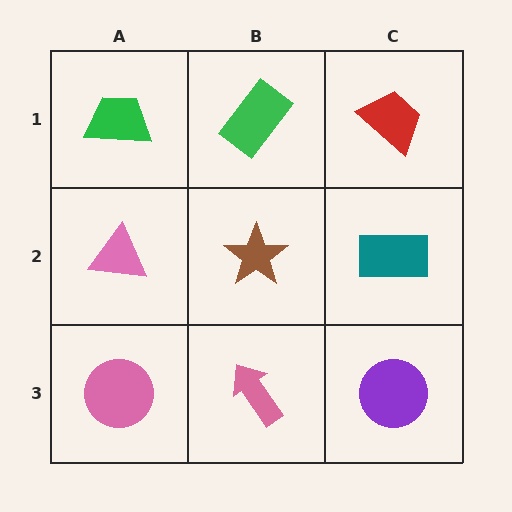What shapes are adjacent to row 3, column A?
A pink triangle (row 2, column A), a pink arrow (row 3, column B).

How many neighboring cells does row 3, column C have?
2.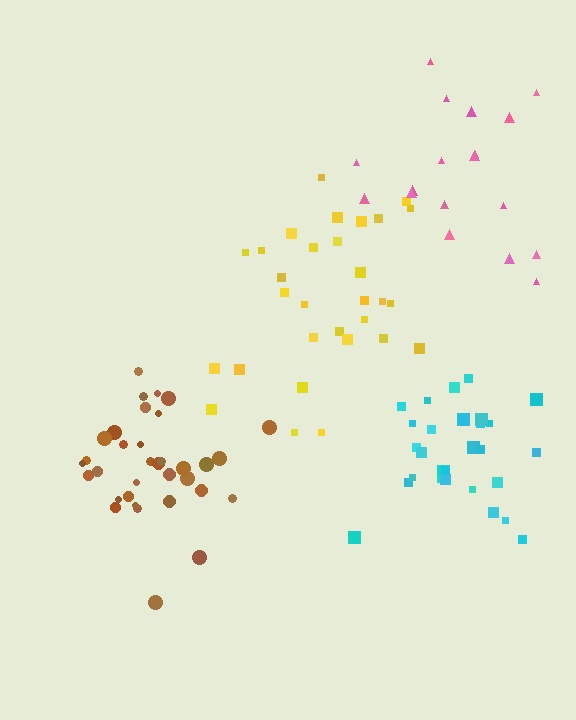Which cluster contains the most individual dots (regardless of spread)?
Brown (34).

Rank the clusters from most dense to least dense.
brown, cyan, yellow, pink.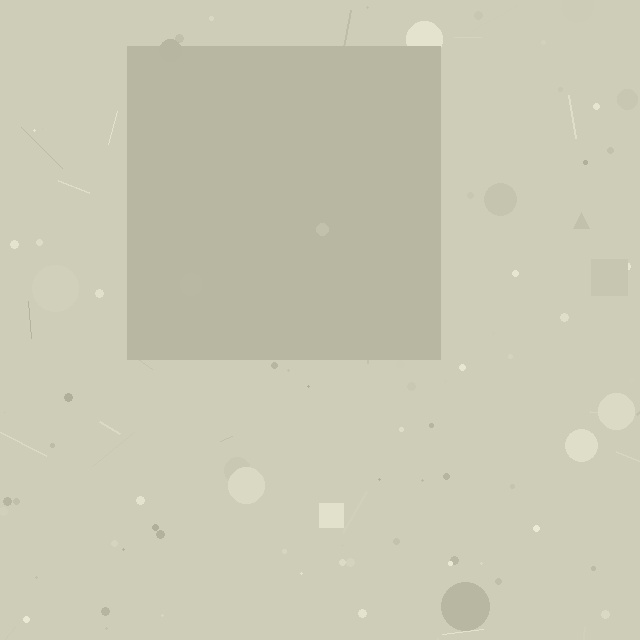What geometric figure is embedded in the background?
A square is embedded in the background.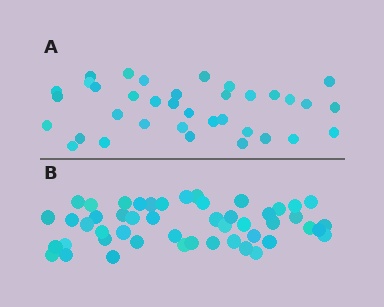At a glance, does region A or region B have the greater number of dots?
Region B (the bottom region) has more dots.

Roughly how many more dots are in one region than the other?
Region B has approximately 15 more dots than region A.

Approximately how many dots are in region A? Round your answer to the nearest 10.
About 40 dots. (The exact count is 36, which rounds to 40.)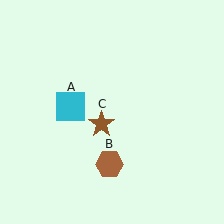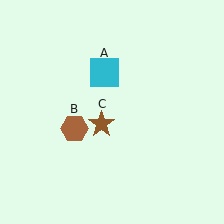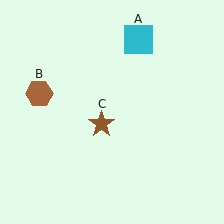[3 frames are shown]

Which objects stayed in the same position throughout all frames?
Brown star (object C) remained stationary.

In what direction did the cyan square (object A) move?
The cyan square (object A) moved up and to the right.